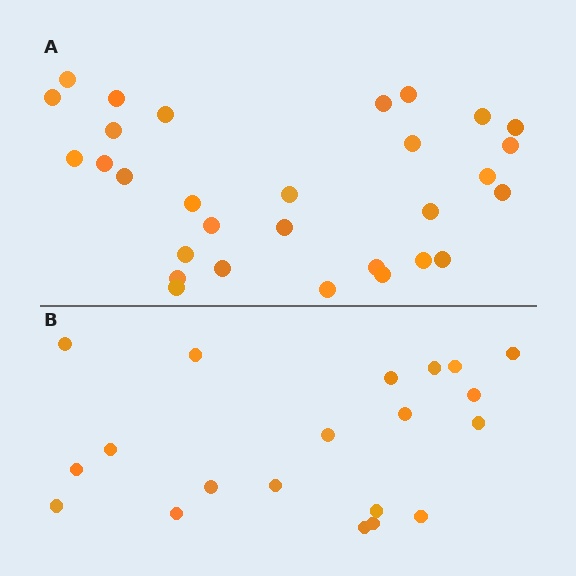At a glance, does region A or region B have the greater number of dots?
Region A (the top region) has more dots.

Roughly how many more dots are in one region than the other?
Region A has roughly 10 or so more dots than region B.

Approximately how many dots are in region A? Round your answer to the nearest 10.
About 30 dots.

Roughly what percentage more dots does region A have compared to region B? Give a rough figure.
About 50% more.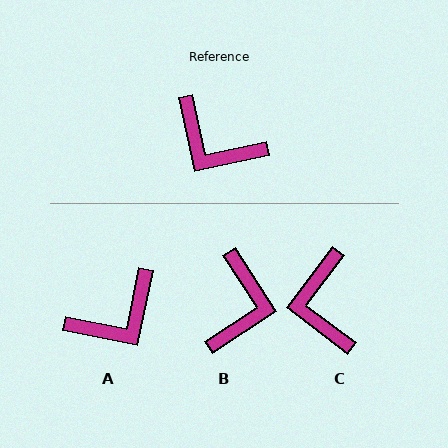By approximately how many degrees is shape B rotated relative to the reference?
Approximately 111 degrees counter-clockwise.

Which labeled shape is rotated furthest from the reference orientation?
B, about 111 degrees away.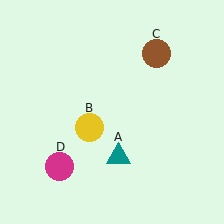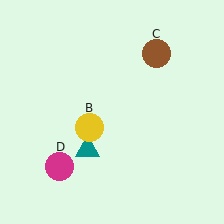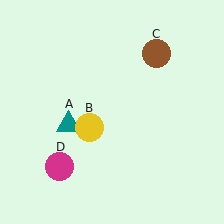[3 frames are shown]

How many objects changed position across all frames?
1 object changed position: teal triangle (object A).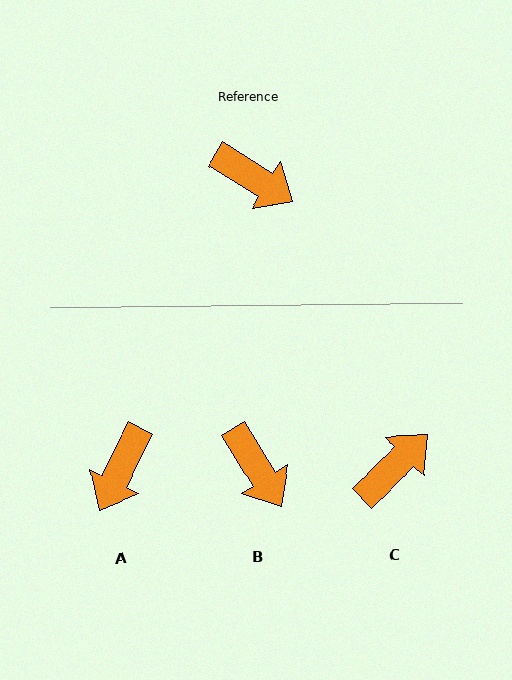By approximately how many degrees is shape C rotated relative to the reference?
Approximately 76 degrees counter-clockwise.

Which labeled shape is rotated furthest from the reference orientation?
A, about 85 degrees away.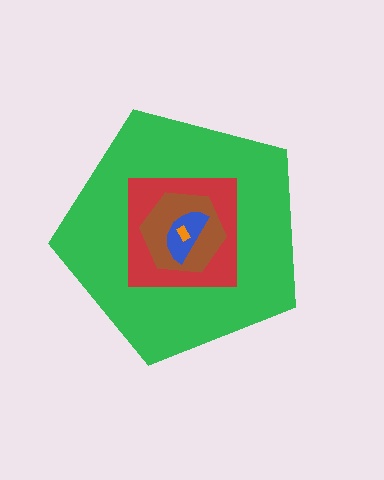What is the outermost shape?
The green pentagon.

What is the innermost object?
The orange rectangle.